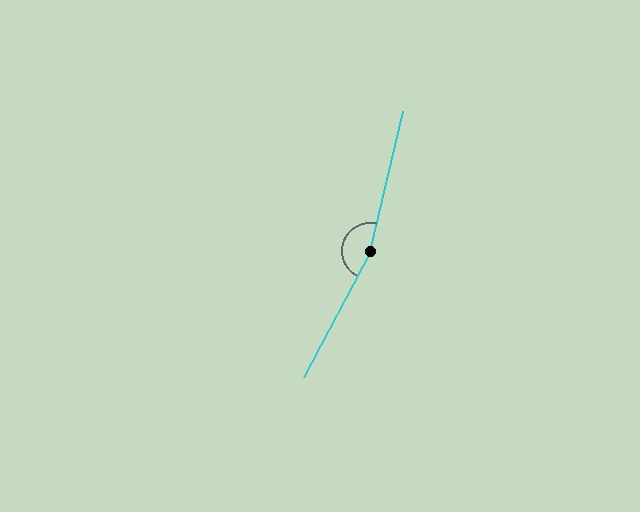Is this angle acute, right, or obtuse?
It is obtuse.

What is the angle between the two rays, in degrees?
Approximately 165 degrees.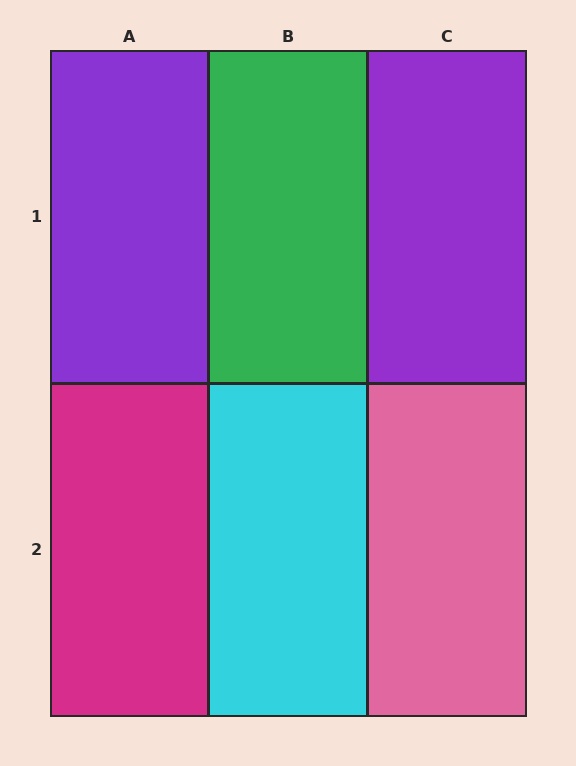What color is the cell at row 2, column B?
Cyan.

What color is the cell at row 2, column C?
Pink.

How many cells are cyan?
1 cell is cyan.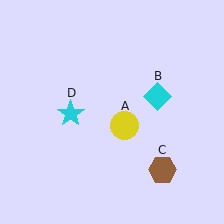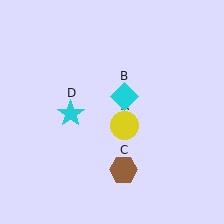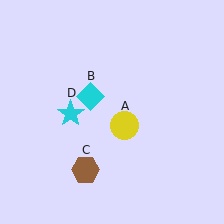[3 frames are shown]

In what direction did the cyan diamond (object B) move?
The cyan diamond (object B) moved left.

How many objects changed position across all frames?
2 objects changed position: cyan diamond (object B), brown hexagon (object C).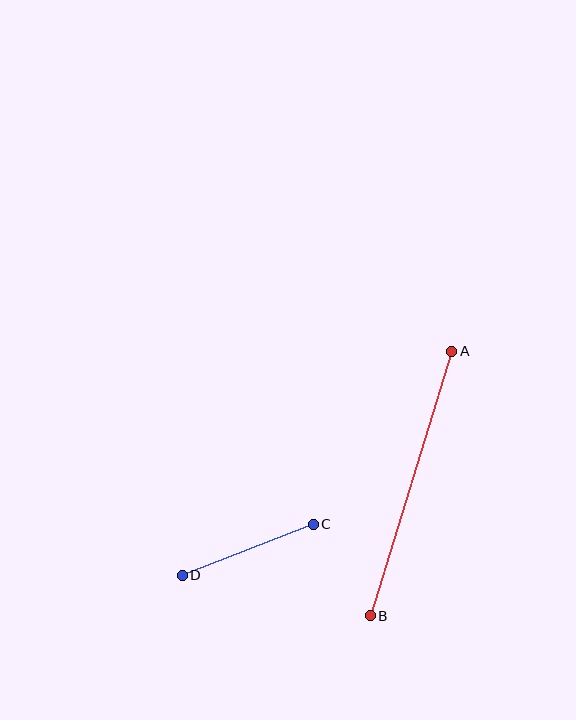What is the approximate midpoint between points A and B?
The midpoint is at approximately (411, 484) pixels.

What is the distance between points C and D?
The distance is approximately 140 pixels.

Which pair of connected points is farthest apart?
Points A and B are farthest apart.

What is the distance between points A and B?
The distance is approximately 277 pixels.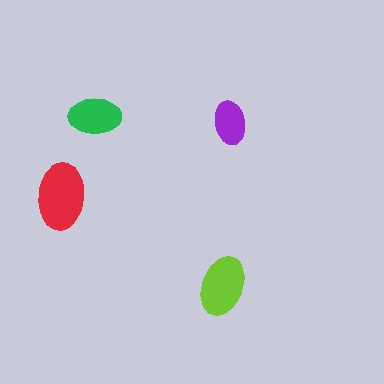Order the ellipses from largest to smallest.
the red one, the lime one, the green one, the purple one.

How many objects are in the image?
There are 4 objects in the image.